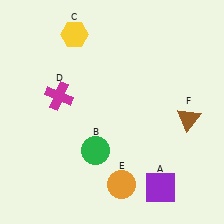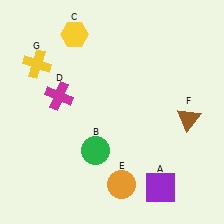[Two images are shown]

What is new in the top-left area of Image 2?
A yellow cross (G) was added in the top-left area of Image 2.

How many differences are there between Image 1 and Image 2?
There is 1 difference between the two images.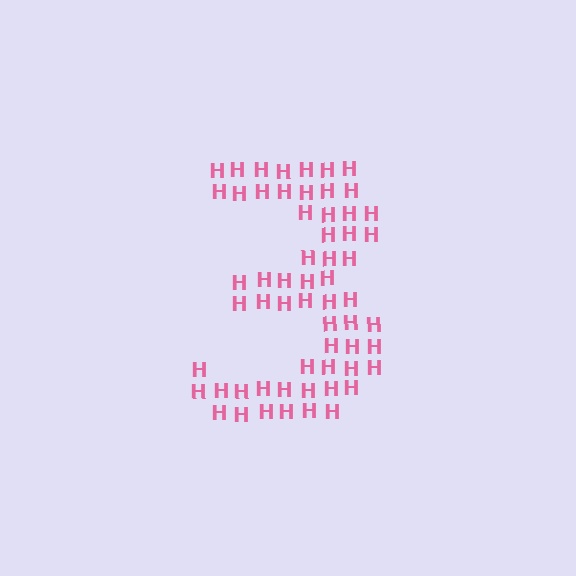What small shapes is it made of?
It is made of small letter H's.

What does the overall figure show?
The overall figure shows the digit 3.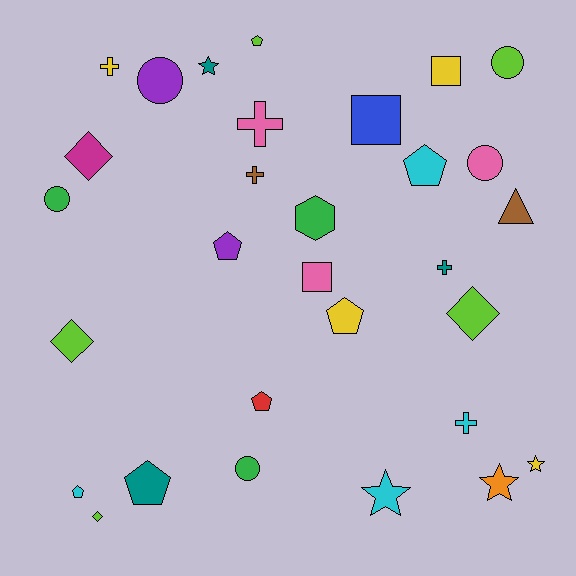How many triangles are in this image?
There is 1 triangle.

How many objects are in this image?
There are 30 objects.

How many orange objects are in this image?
There is 1 orange object.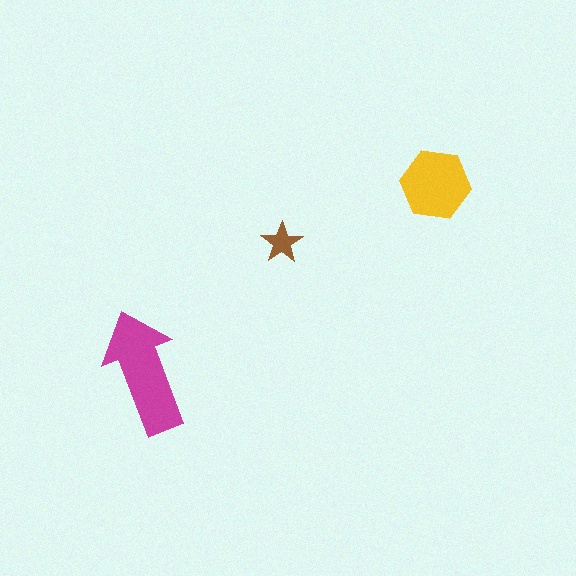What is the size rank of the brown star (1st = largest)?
3rd.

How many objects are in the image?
There are 3 objects in the image.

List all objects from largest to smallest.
The magenta arrow, the yellow hexagon, the brown star.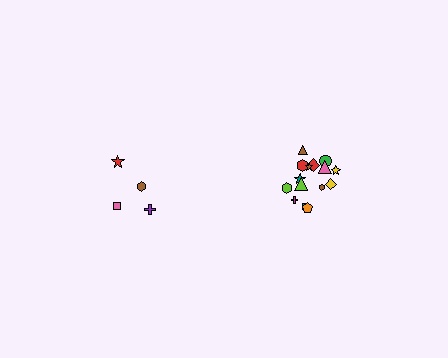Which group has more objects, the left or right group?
The right group.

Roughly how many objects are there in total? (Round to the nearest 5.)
Roughly 20 objects in total.